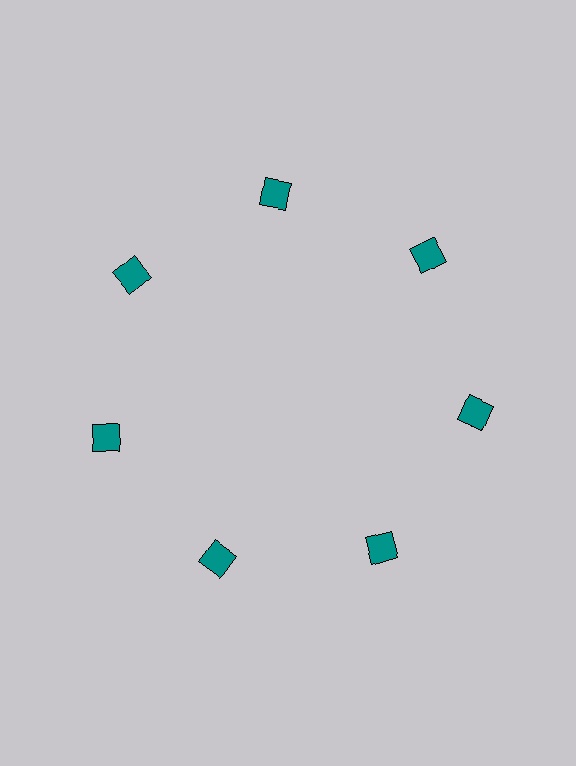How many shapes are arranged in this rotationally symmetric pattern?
There are 7 shapes, arranged in 7 groups of 1.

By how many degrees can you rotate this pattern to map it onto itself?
The pattern maps onto itself every 51 degrees of rotation.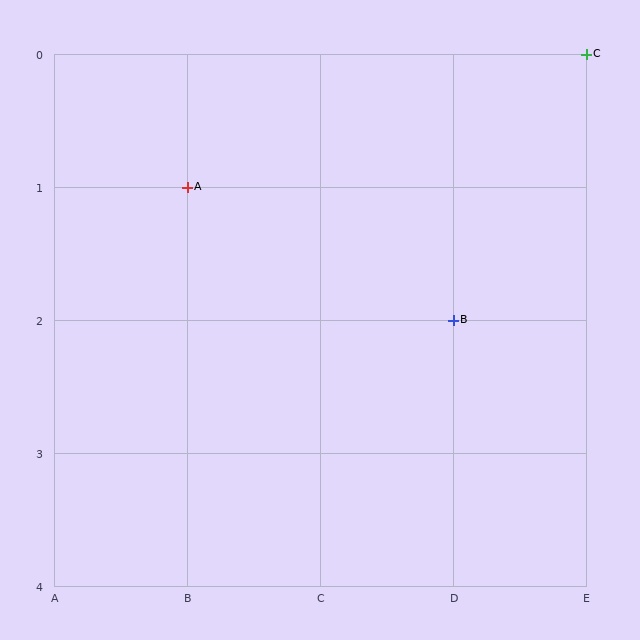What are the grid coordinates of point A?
Point A is at grid coordinates (B, 1).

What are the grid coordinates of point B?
Point B is at grid coordinates (D, 2).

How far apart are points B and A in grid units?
Points B and A are 2 columns and 1 row apart (about 2.2 grid units diagonally).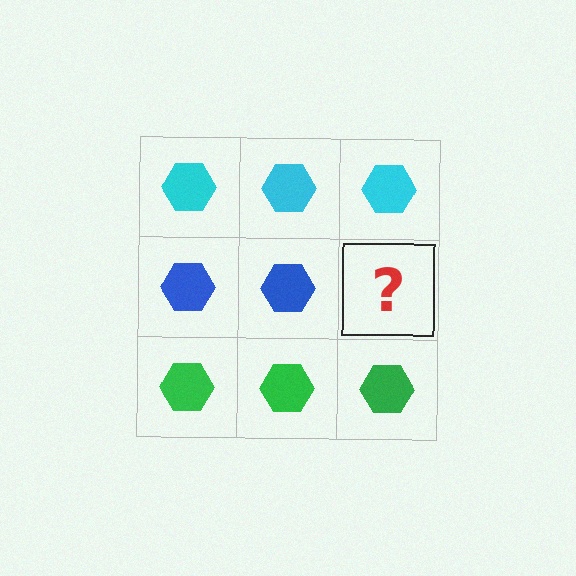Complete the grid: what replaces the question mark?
The question mark should be replaced with a blue hexagon.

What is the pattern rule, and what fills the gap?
The rule is that each row has a consistent color. The gap should be filled with a blue hexagon.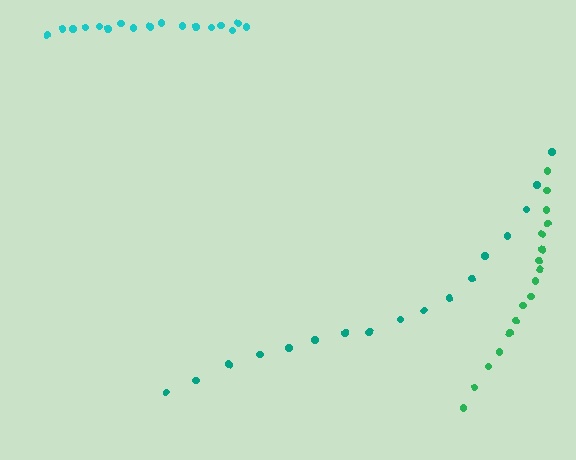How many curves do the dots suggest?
There are 3 distinct paths.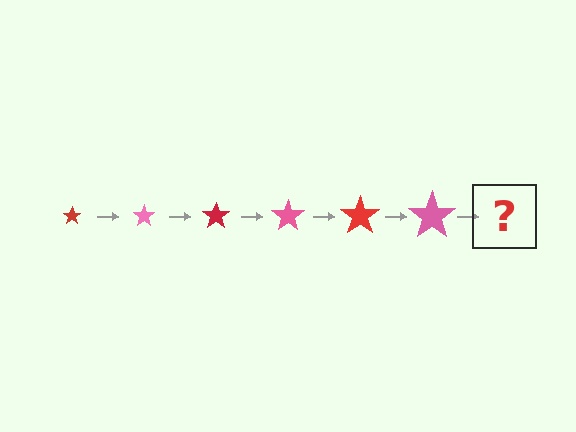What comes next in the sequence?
The next element should be a red star, larger than the previous one.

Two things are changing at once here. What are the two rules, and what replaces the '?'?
The two rules are that the star grows larger each step and the color cycles through red and pink. The '?' should be a red star, larger than the previous one.